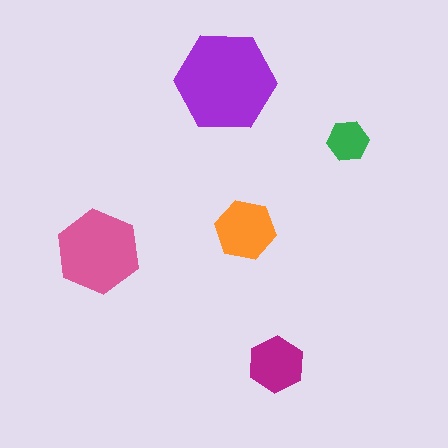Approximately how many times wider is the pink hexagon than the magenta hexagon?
About 1.5 times wider.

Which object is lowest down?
The magenta hexagon is bottommost.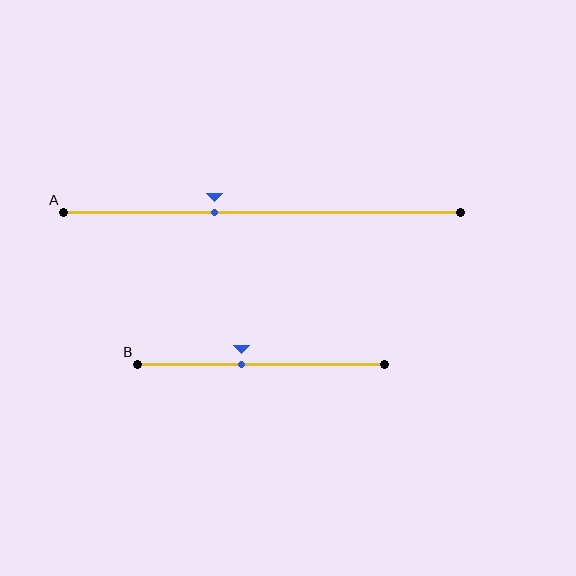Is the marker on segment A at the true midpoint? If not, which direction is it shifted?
No, the marker on segment A is shifted to the left by about 12% of the segment length.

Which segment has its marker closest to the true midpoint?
Segment B has its marker closest to the true midpoint.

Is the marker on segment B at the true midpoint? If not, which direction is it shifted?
No, the marker on segment B is shifted to the left by about 8% of the segment length.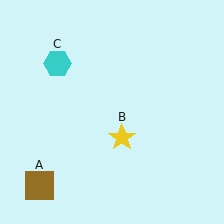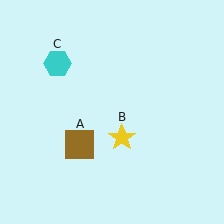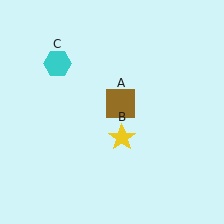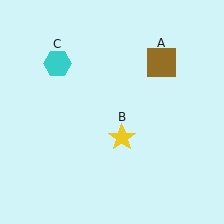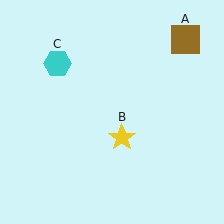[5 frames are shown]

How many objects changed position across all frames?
1 object changed position: brown square (object A).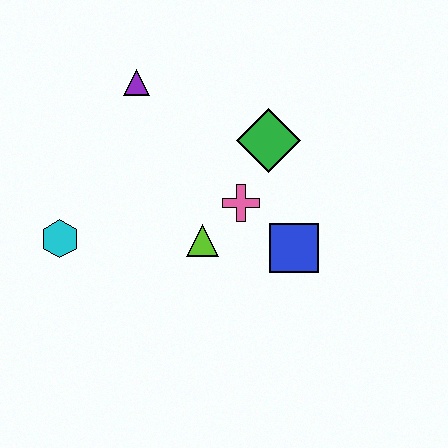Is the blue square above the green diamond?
No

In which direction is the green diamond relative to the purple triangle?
The green diamond is to the right of the purple triangle.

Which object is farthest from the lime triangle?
The purple triangle is farthest from the lime triangle.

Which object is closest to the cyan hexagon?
The lime triangle is closest to the cyan hexagon.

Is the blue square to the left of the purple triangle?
No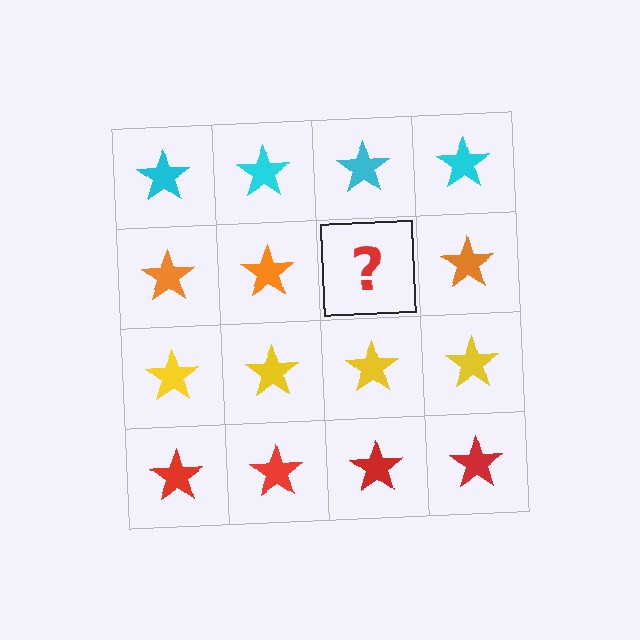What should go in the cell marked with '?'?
The missing cell should contain an orange star.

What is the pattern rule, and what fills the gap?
The rule is that each row has a consistent color. The gap should be filled with an orange star.